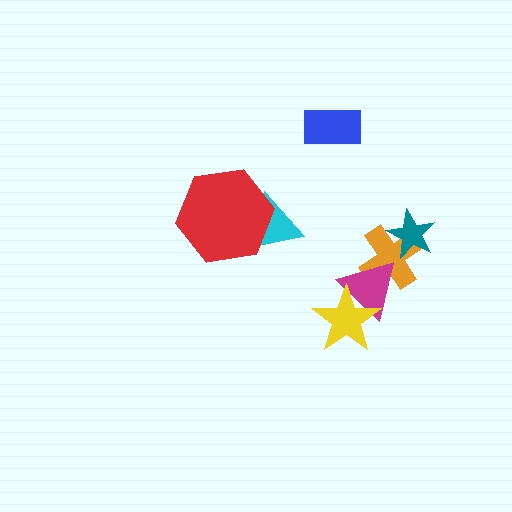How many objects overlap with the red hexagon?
1 object overlaps with the red hexagon.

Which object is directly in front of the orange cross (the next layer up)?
The teal star is directly in front of the orange cross.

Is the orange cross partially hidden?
Yes, it is partially covered by another shape.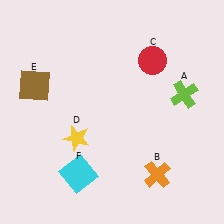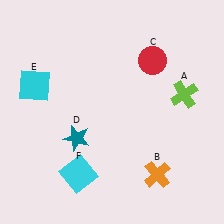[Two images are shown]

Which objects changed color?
D changed from yellow to teal. E changed from brown to cyan.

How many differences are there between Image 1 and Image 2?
There are 2 differences between the two images.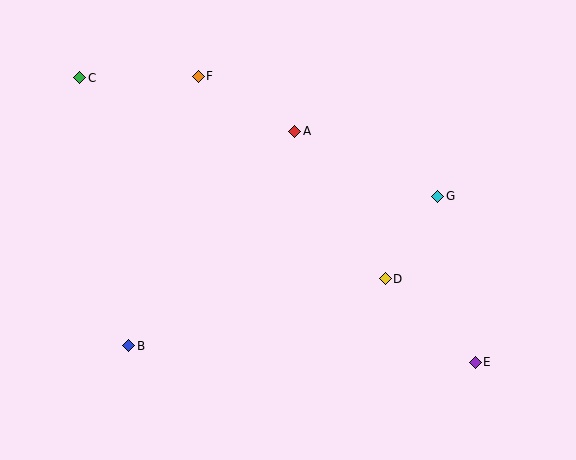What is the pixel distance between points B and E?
The distance between B and E is 347 pixels.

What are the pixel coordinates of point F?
Point F is at (198, 76).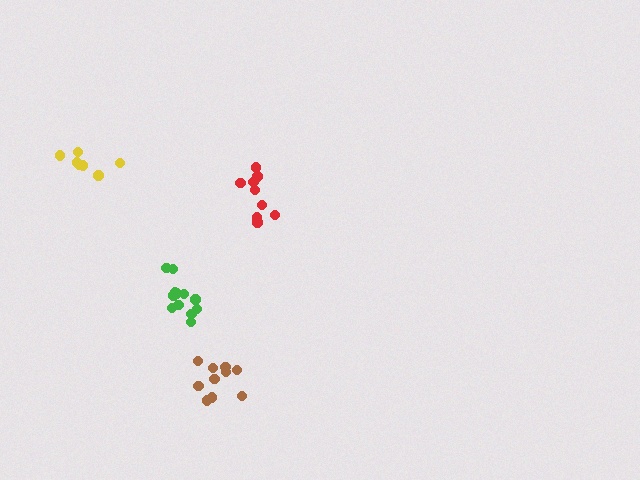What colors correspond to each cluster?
The clusters are colored: green, brown, red, yellow.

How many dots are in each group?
Group 1: 12 dots, Group 2: 10 dots, Group 3: 9 dots, Group 4: 7 dots (38 total).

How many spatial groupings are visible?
There are 4 spatial groupings.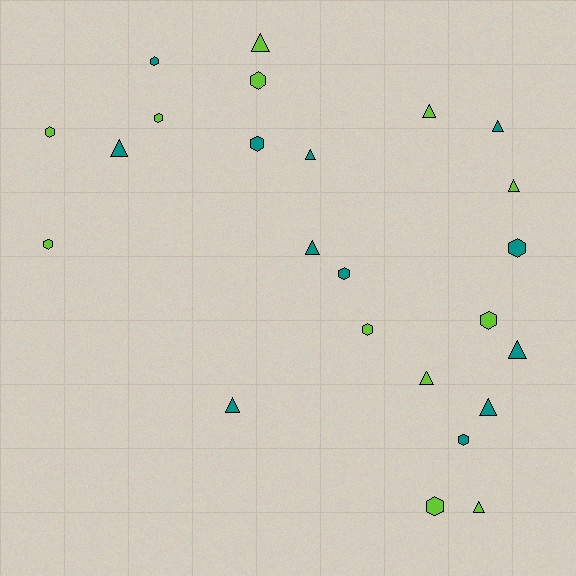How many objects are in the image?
There are 24 objects.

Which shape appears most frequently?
Hexagon, with 12 objects.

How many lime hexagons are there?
There are 7 lime hexagons.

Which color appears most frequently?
Lime, with 12 objects.